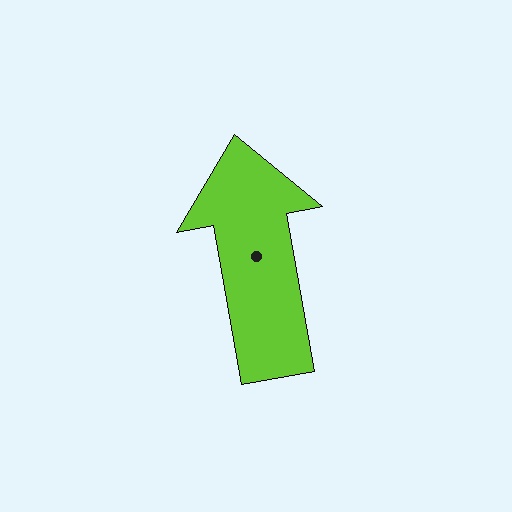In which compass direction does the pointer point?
North.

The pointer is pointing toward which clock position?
Roughly 12 o'clock.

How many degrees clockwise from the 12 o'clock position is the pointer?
Approximately 350 degrees.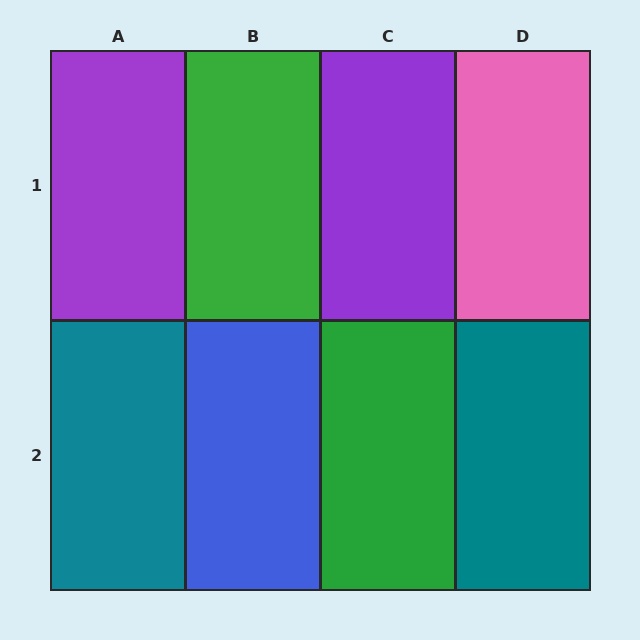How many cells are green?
2 cells are green.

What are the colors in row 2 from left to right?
Teal, blue, green, teal.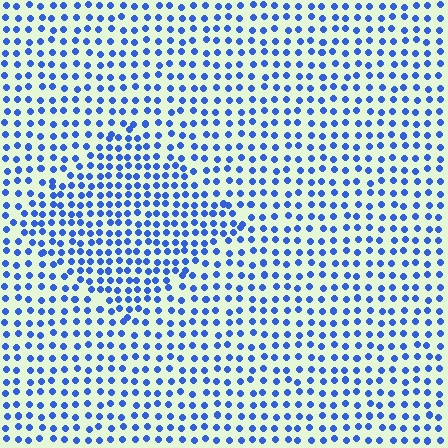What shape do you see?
I see a diamond.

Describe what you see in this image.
The image contains small blue elements arranged at two different densities. A diamond-shaped region is visible where the elements are more densely packed than the surrounding area.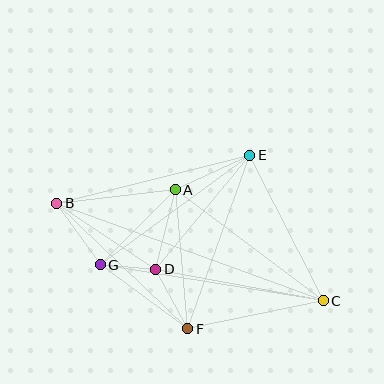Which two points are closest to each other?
Points D and G are closest to each other.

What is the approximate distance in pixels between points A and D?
The distance between A and D is approximately 82 pixels.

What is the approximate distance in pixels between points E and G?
The distance between E and G is approximately 185 pixels.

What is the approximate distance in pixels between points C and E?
The distance between C and E is approximately 163 pixels.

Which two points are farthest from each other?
Points B and C are farthest from each other.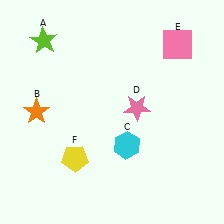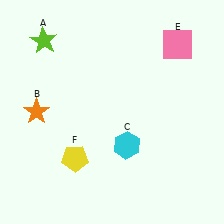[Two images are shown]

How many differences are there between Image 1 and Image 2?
There is 1 difference between the two images.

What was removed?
The pink star (D) was removed in Image 2.